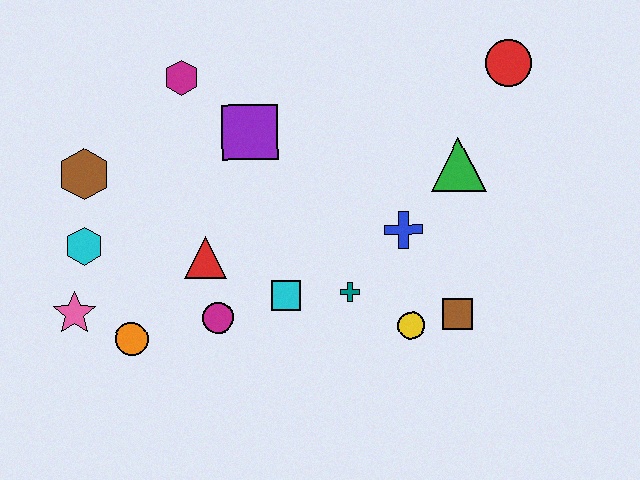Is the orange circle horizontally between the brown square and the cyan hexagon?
Yes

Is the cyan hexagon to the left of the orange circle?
Yes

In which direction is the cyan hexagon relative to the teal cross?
The cyan hexagon is to the left of the teal cross.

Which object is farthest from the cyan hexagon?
The red circle is farthest from the cyan hexagon.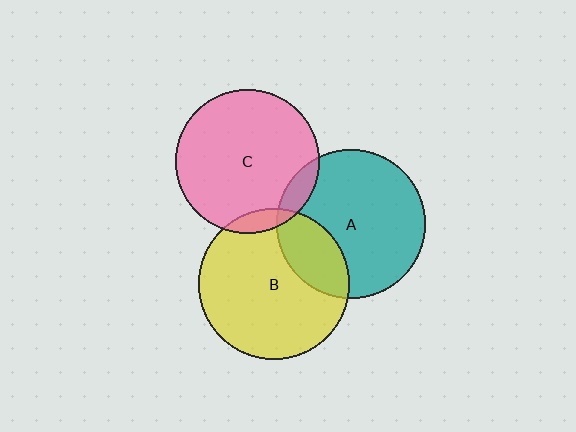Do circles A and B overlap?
Yes.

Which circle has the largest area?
Circle B (yellow).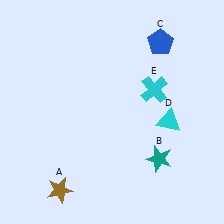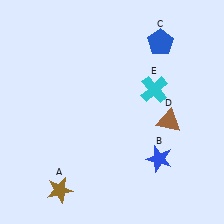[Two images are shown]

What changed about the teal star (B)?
In Image 1, B is teal. In Image 2, it changed to blue.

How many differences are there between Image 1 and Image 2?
There are 2 differences between the two images.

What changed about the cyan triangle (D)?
In Image 1, D is cyan. In Image 2, it changed to brown.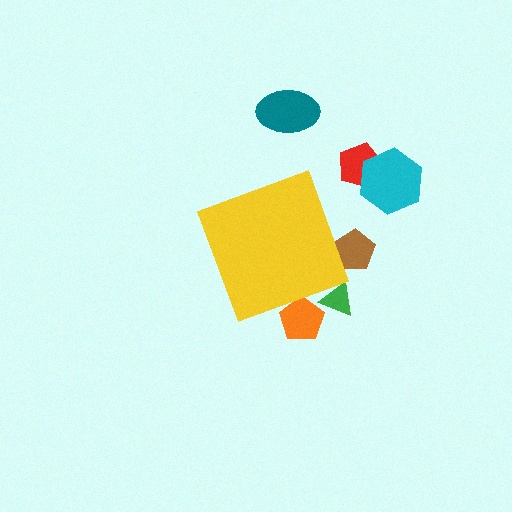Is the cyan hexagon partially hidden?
No, the cyan hexagon is fully visible.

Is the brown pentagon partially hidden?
Yes, the brown pentagon is partially hidden behind the yellow diamond.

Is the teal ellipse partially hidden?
No, the teal ellipse is fully visible.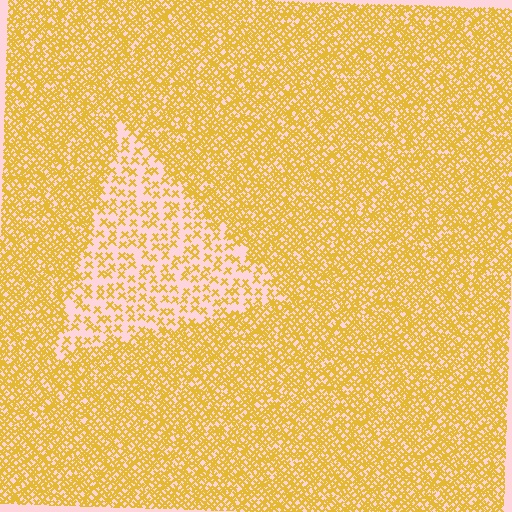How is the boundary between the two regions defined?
The boundary is defined by a change in element density (approximately 2.5x ratio). All elements are the same color, size, and shape.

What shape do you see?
I see a triangle.